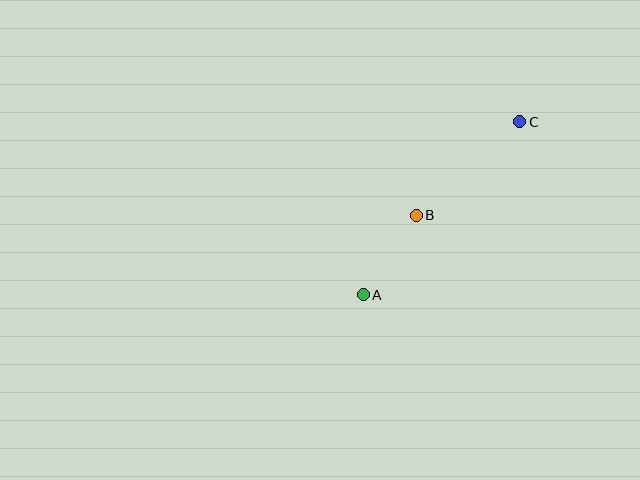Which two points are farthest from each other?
Points A and C are farthest from each other.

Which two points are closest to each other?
Points A and B are closest to each other.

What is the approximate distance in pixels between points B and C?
The distance between B and C is approximately 139 pixels.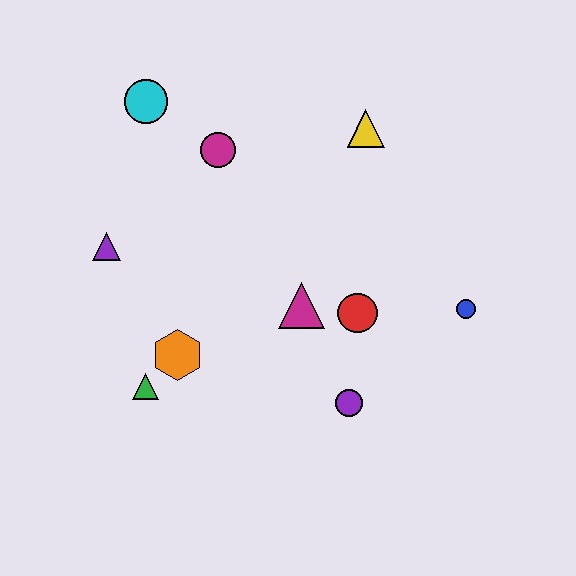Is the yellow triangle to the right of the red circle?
Yes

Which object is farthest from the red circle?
The cyan circle is farthest from the red circle.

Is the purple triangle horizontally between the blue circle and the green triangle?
No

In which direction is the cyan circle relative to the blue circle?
The cyan circle is to the left of the blue circle.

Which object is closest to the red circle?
The magenta triangle is closest to the red circle.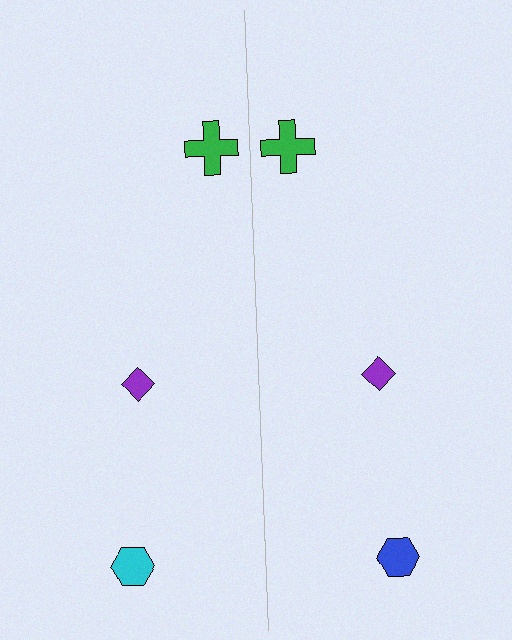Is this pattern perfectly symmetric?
No, the pattern is not perfectly symmetric. The blue hexagon on the right side breaks the symmetry — its mirror counterpart is cyan.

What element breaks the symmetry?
The blue hexagon on the right side breaks the symmetry — its mirror counterpart is cyan.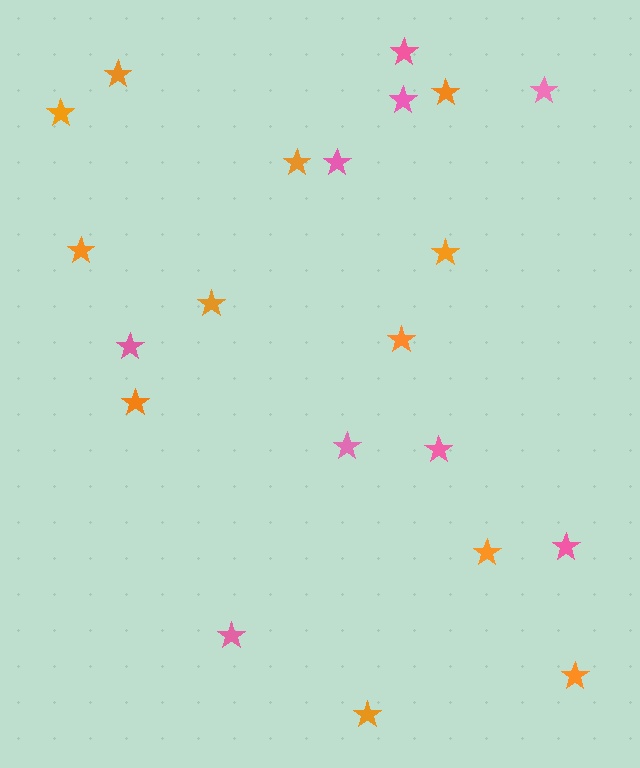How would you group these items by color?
There are 2 groups: one group of pink stars (9) and one group of orange stars (12).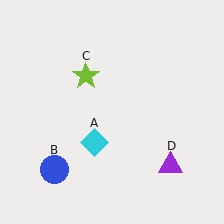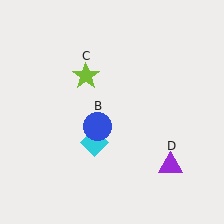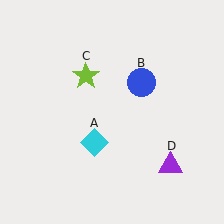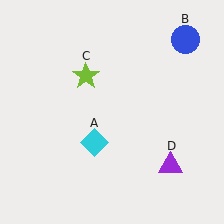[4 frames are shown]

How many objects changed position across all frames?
1 object changed position: blue circle (object B).